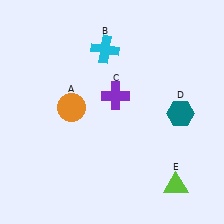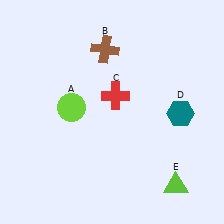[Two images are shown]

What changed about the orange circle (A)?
In Image 1, A is orange. In Image 2, it changed to lime.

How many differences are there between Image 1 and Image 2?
There are 3 differences between the two images.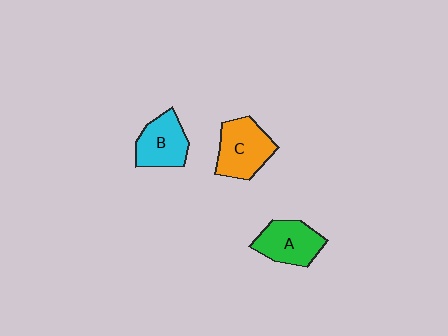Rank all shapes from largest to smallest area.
From largest to smallest: C (orange), A (green), B (cyan).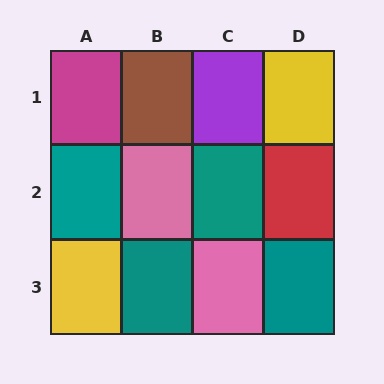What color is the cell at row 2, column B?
Pink.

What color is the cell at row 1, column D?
Yellow.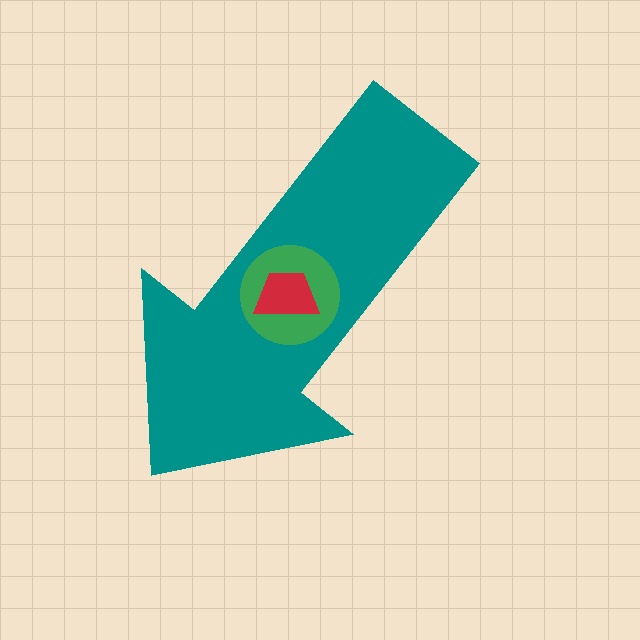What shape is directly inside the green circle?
The red trapezoid.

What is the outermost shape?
The teal arrow.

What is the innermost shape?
The red trapezoid.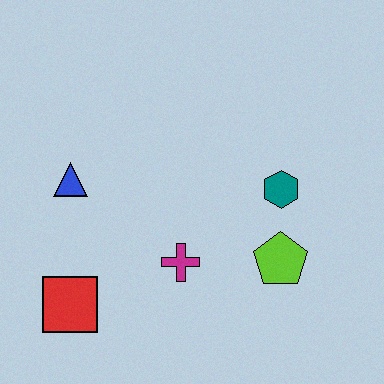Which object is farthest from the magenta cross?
The blue triangle is farthest from the magenta cross.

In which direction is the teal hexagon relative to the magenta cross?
The teal hexagon is to the right of the magenta cross.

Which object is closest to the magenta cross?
The lime pentagon is closest to the magenta cross.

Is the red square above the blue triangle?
No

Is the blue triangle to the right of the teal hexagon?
No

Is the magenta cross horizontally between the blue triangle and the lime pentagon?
Yes